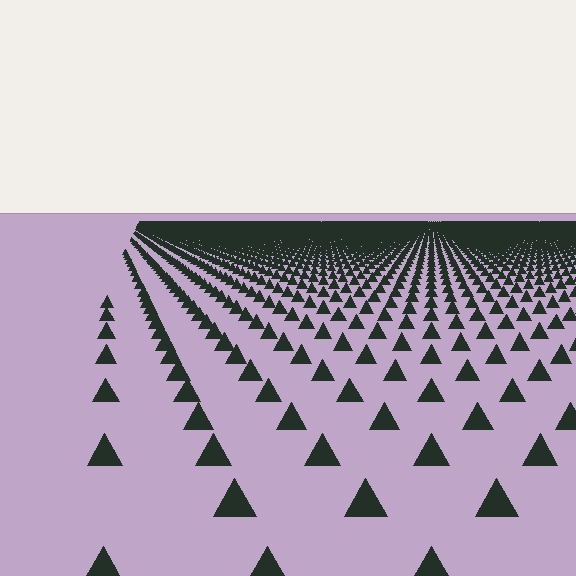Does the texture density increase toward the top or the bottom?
Density increases toward the top.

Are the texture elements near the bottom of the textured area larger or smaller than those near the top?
Larger. Near the bottom, elements are closer to the viewer and appear at a bigger on-screen size.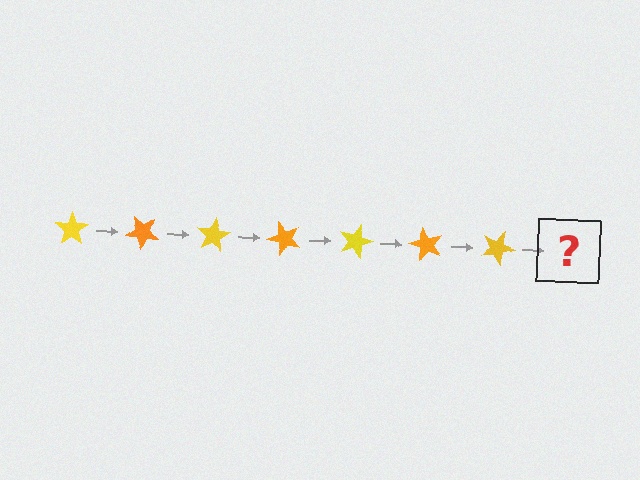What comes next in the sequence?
The next element should be an orange star, rotated 280 degrees from the start.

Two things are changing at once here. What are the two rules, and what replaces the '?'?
The two rules are that it rotates 40 degrees each step and the color cycles through yellow and orange. The '?' should be an orange star, rotated 280 degrees from the start.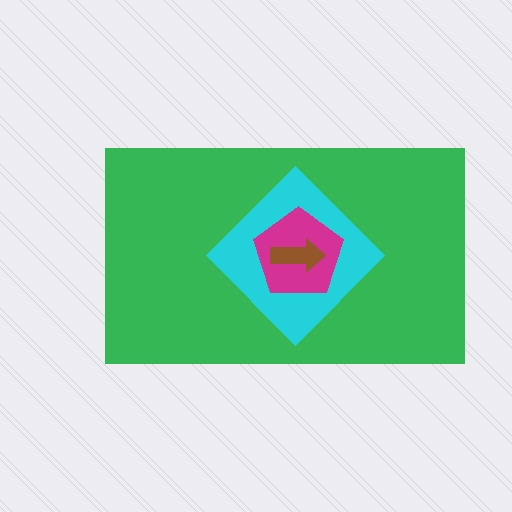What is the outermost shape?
The green rectangle.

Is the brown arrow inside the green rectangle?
Yes.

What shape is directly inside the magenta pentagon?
The brown arrow.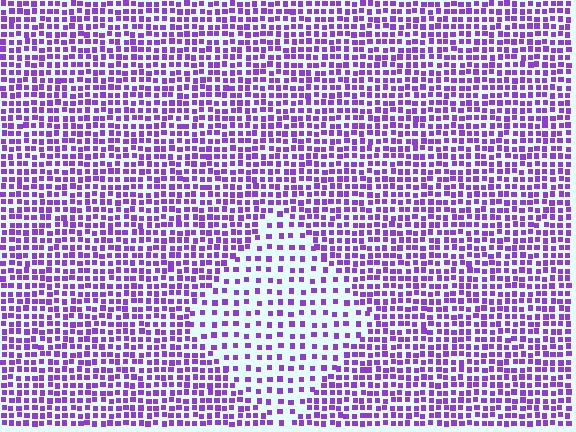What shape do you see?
I see a diamond.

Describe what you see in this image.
The image contains small purple elements arranged at two different densities. A diamond-shaped region is visible where the elements are less densely packed than the surrounding area.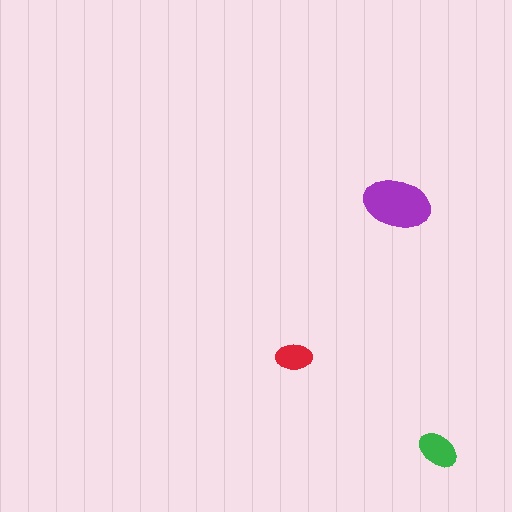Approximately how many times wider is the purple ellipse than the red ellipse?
About 2 times wider.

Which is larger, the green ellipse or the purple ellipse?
The purple one.